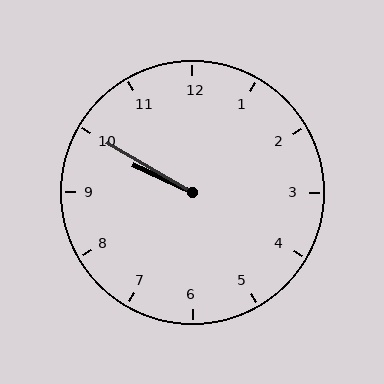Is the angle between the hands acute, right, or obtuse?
It is acute.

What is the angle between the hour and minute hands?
Approximately 5 degrees.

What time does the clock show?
9:50.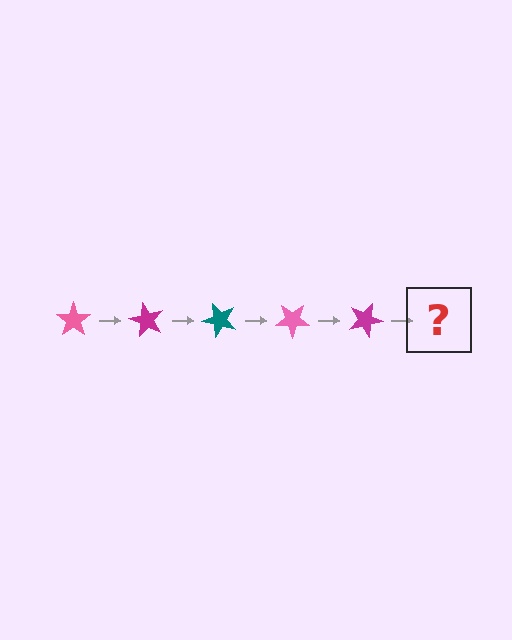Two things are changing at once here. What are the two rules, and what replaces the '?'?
The two rules are that it rotates 60 degrees each step and the color cycles through pink, magenta, and teal. The '?' should be a teal star, rotated 300 degrees from the start.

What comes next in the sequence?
The next element should be a teal star, rotated 300 degrees from the start.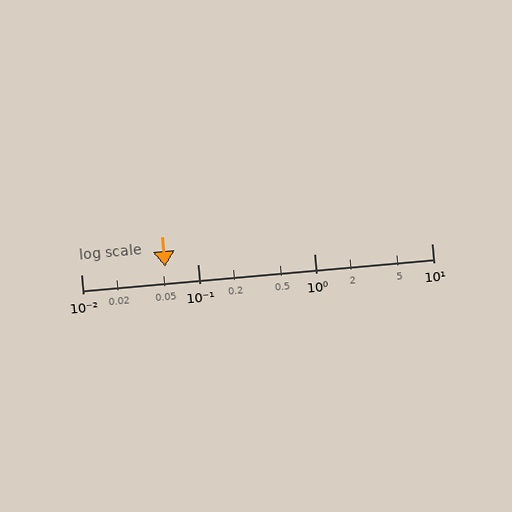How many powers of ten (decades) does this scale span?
The scale spans 3 decades, from 0.01 to 10.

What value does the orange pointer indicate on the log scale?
The pointer indicates approximately 0.052.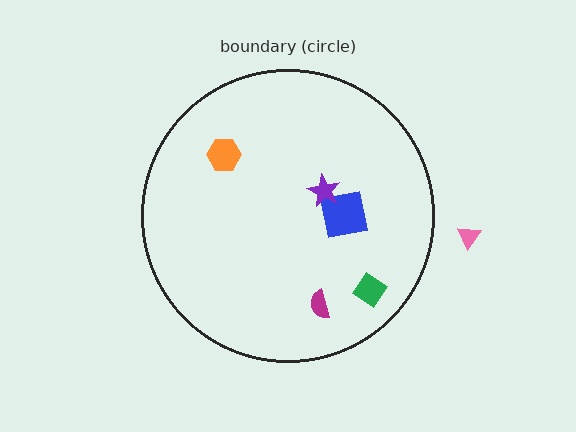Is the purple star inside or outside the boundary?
Inside.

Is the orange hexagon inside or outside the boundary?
Inside.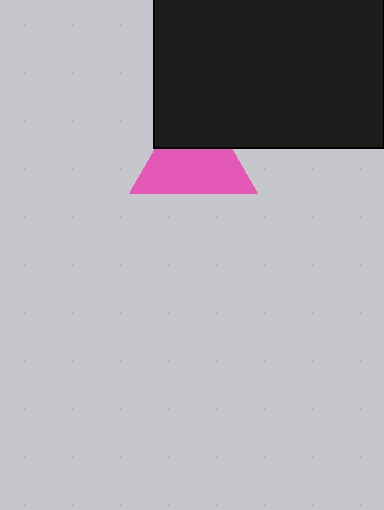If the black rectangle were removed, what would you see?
You would see the complete pink triangle.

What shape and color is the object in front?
The object in front is a black rectangle.